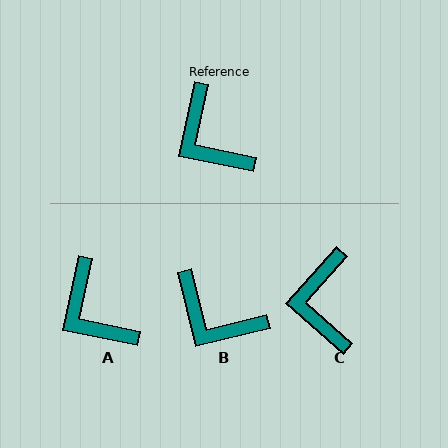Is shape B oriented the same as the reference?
No, it is off by about 26 degrees.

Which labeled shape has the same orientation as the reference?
A.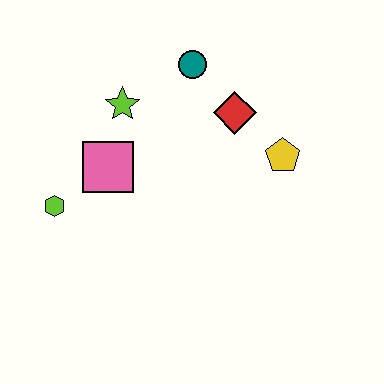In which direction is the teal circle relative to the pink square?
The teal circle is above the pink square.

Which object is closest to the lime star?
The pink square is closest to the lime star.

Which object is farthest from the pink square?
The yellow pentagon is farthest from the pink square.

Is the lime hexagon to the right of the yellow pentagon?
No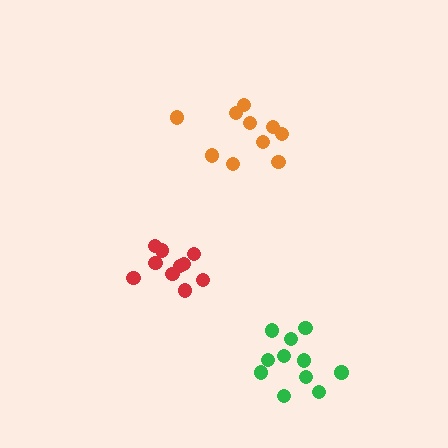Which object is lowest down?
The green cluster is bottommost.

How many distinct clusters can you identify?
There are 3 distinct clusters.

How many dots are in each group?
Group 1: 10 dots, Group 2: 10 dots, Group 3: 11 dots (31 total).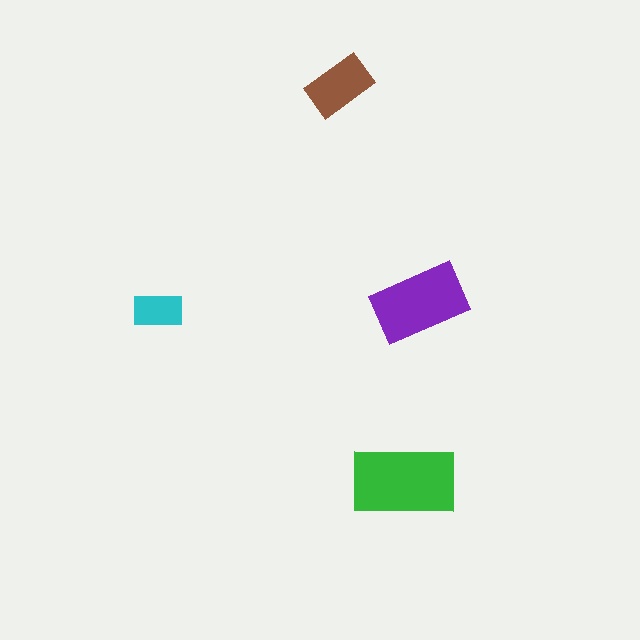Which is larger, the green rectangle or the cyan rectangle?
The green one.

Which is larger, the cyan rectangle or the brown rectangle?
The brown one.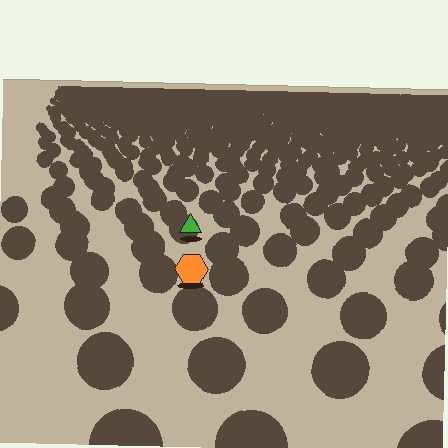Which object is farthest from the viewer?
The green triangle is farthest from the viewer. It appears smaller and the ground texture around it is denser.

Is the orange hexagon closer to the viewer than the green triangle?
Yes. The orange hexagon is closer — you can tell from the texture gradient: the ground texture is coarser near it.